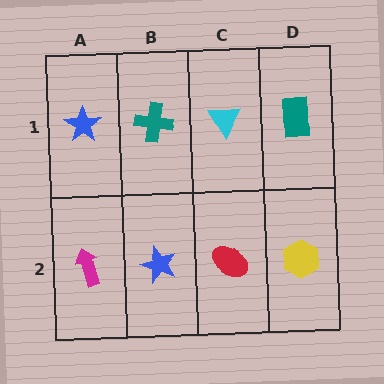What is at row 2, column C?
A red ellipse.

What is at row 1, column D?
A teal rectangle.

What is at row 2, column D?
A yellow hexagon.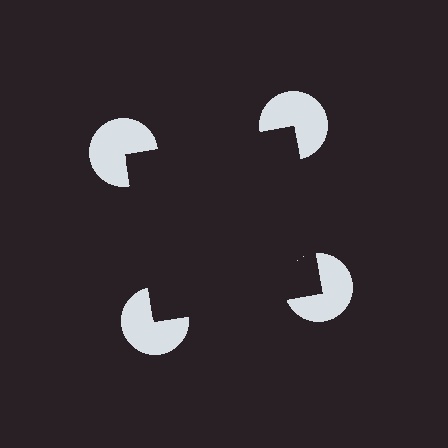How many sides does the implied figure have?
4 sides.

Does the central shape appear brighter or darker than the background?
It typically appears slightly darker than the background, even though no actual brightness change is drawn.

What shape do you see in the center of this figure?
An illusory square — its edges are inferred from the aligned wedge cuts in the pac-man discs, not physically drawn.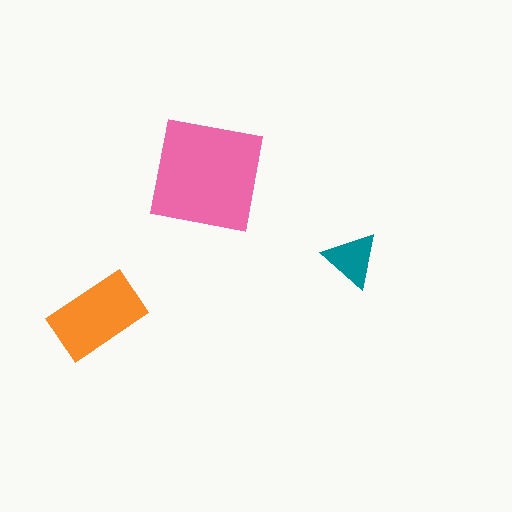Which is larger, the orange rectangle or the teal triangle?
The orange rectangle.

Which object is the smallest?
The teal triangle.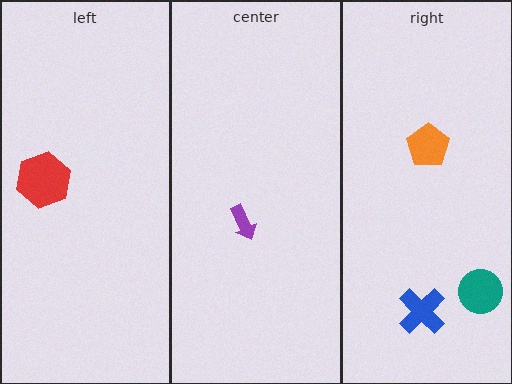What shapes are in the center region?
The purple arrow.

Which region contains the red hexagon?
The left region.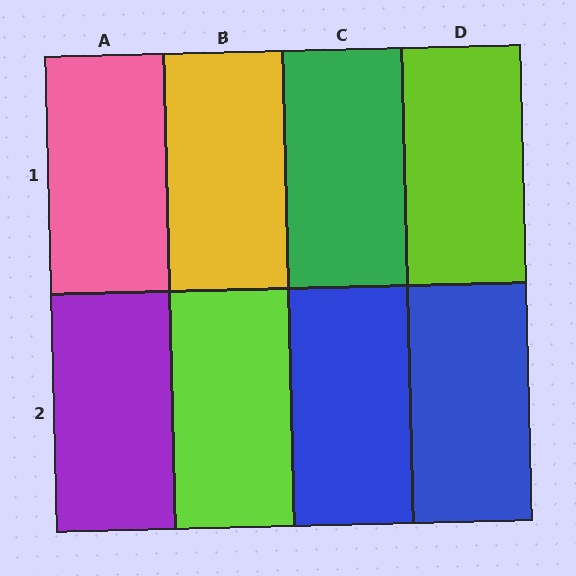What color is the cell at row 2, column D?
Blue.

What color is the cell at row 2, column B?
Lime.